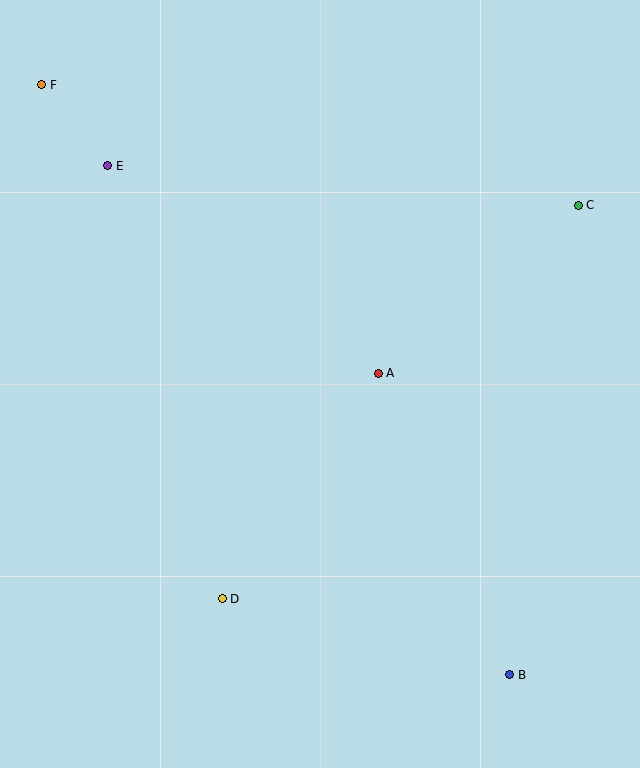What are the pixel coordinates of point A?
Point A is at (378, 373).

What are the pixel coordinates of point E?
Point E is at (108, 166).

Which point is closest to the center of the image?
Point A at (378, 373) is closest to the center.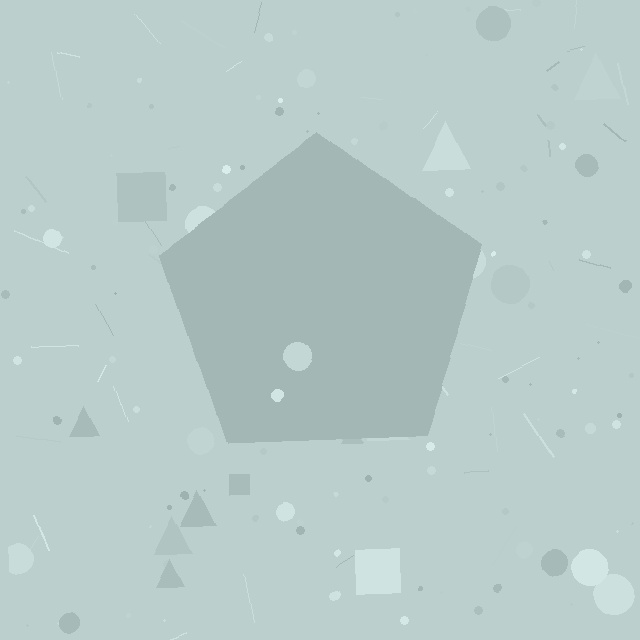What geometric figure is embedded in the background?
A pentagon is embedded in the background.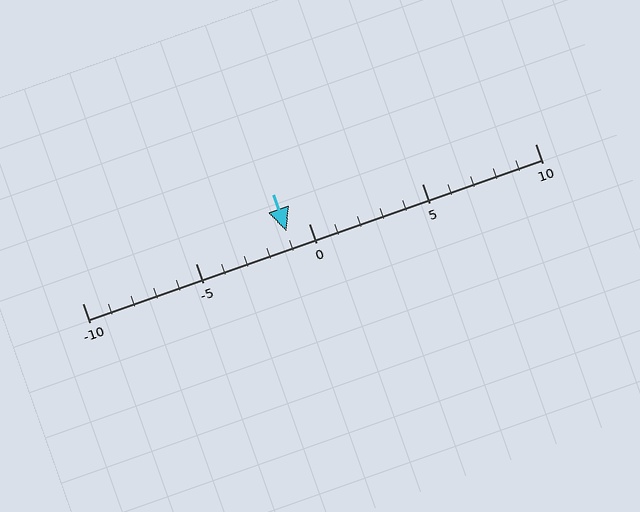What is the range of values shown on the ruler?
The ruler shows values from -10 to 10.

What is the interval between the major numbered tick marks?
The major tick marks are spaced 5 units apart.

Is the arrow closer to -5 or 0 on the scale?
The arrow is closer to 0.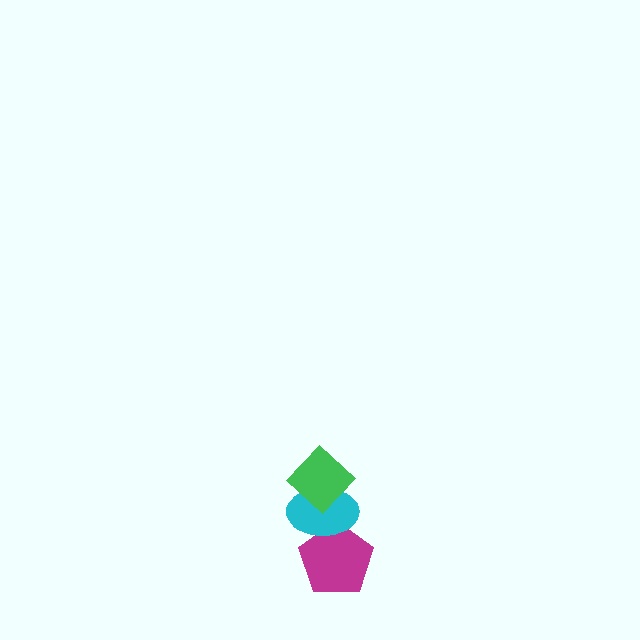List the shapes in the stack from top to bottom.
From top to bottom: the green diamond, the cyan ellipse, the magenta pentagon.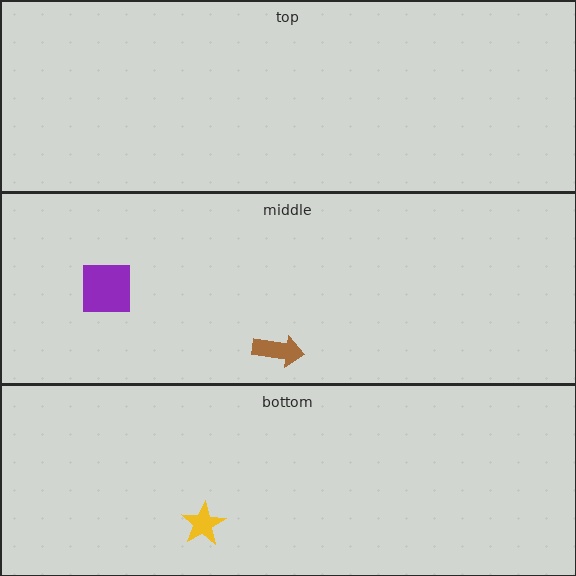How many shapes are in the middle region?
2.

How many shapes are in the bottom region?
1.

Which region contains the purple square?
The middle region.